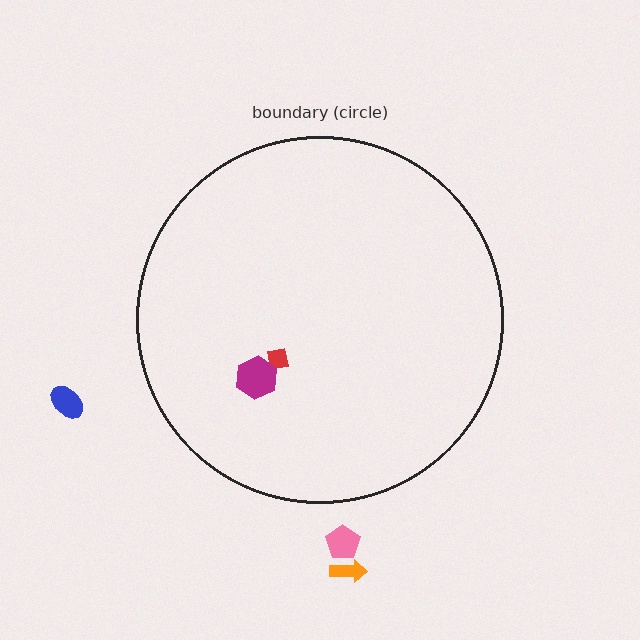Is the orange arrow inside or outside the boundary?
Outside.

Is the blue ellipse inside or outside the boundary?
Outside.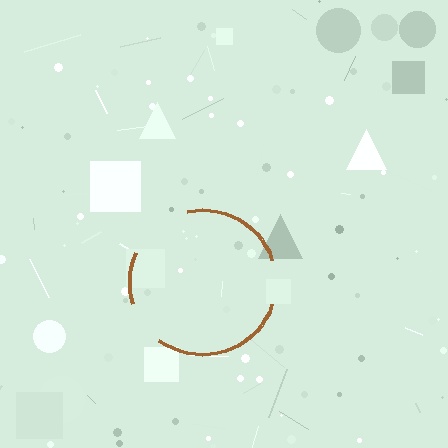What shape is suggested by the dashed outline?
The dashed outline suggests a circle.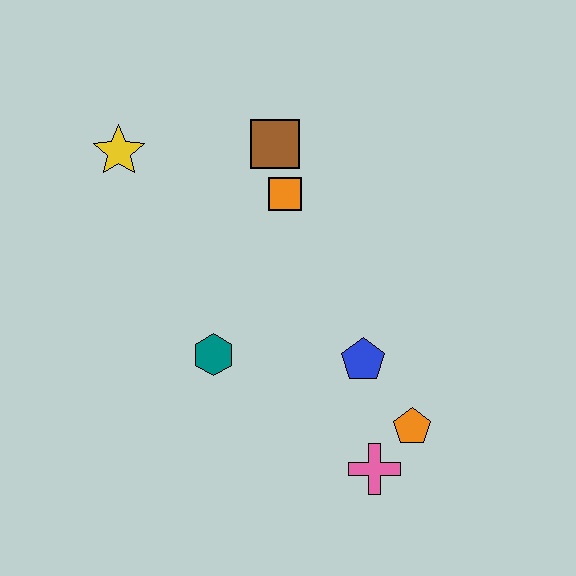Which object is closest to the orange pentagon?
The pink cross is closest to the orange pentagon.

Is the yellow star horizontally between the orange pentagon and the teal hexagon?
No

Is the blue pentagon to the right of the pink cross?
No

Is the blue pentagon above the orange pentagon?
Yes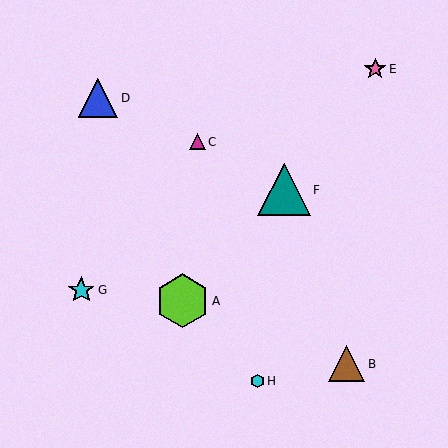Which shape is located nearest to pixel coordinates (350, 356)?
The brown triangle (labeled B) at (347, 364) is nearest to that location.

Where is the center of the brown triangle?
The center of the brown triangle is at (347, 364).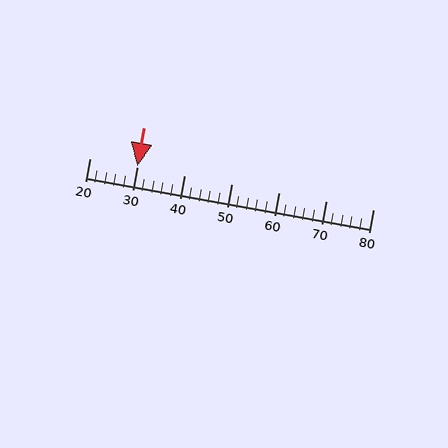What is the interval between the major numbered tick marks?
The major tick marks are spaced 10 units apart.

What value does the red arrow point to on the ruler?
The red arrow points to approximately 30.